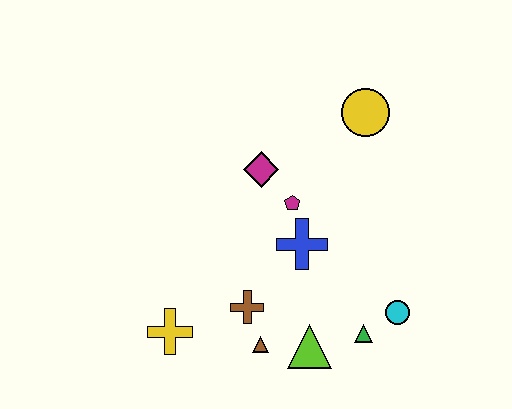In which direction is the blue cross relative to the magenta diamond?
The blue cross is below the magenta diamond.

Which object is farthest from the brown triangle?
The yellow circle is farthest from the brown triangle.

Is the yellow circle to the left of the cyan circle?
Yes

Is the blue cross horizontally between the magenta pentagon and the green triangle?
Yes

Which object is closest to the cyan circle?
The green triangle is closest to the cyan circle.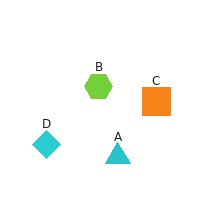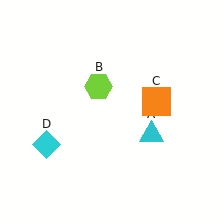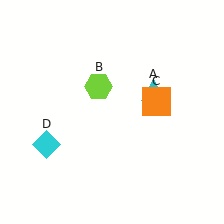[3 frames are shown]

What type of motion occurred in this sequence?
The cyan triangle (object A) rotated counterclockwise around the center of the scene.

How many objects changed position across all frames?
1 object changed position: cyan triangle (object A).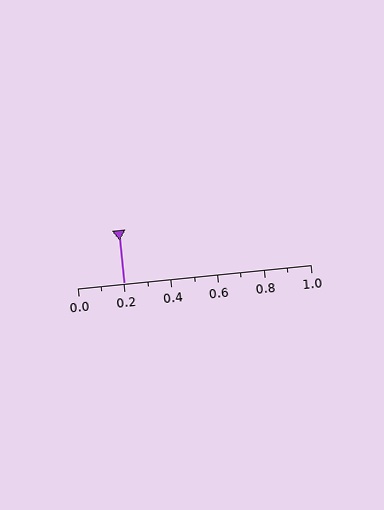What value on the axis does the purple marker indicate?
The marker indicates approximately 0.2.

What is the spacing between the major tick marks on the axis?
The major ticks are spaced 0.2 apart.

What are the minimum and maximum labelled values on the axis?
The axis runs from 0.0 to 1.0.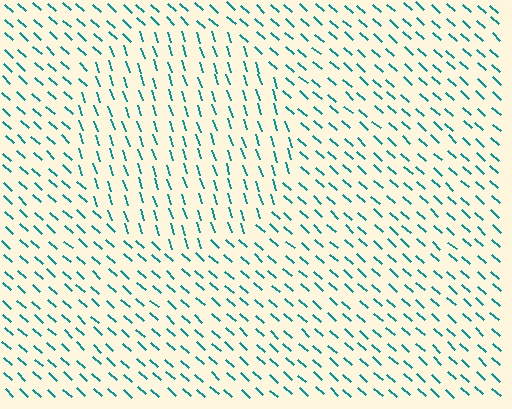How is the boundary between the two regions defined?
The boundary is defined purely by a change in line orientation (approximately 30 degrees difference). All lines are the same color and thickness.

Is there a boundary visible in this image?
Yes, there is a texture boundary formed by a change in line orientation.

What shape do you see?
I see a circle.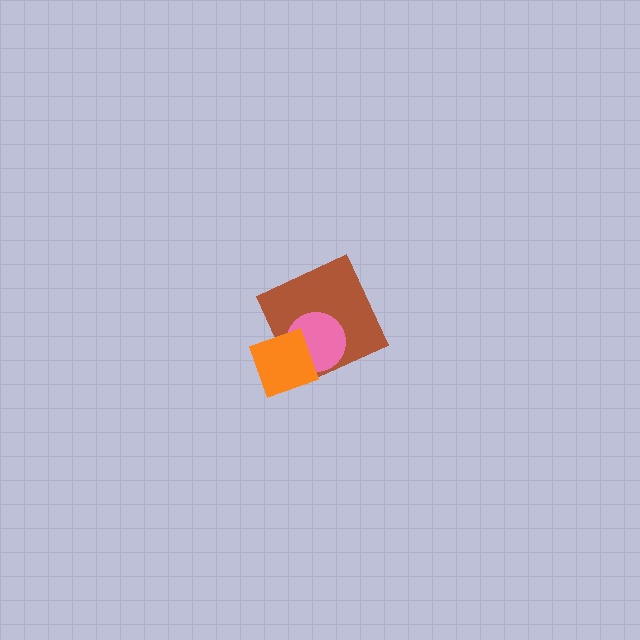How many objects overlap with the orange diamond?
2 objects overlap with the orange diamond.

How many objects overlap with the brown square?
2 objects overlap with the brown square.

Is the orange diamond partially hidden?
No, no other shape covers it.